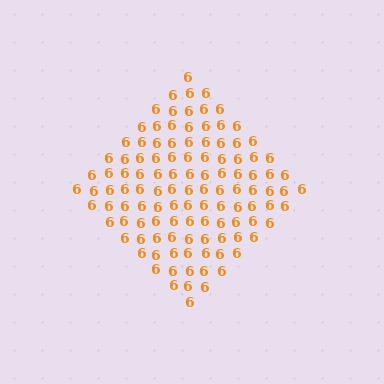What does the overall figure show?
The overall figure shows a diamond.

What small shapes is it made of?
It is made of small digit 6's.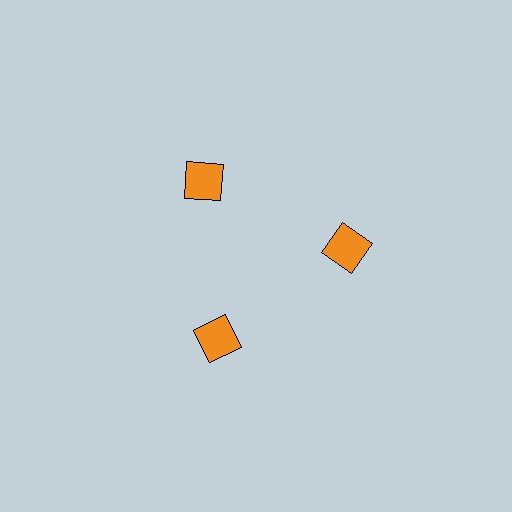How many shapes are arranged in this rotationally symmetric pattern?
There are 3 shapes, arranged in 3 groups of 1.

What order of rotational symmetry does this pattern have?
This pattern has 3-fold rotational symmetry.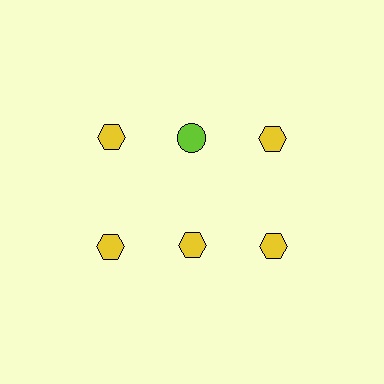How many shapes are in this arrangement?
There are 6 shapes arranged in a grid pattern.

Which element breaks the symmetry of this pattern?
The lime circle in the top row, second from left column breaks the symmetry. All other shapes are yellow hexagons.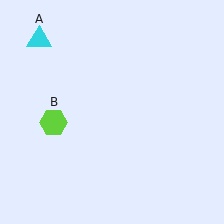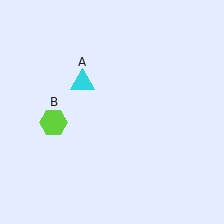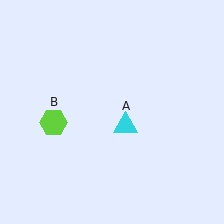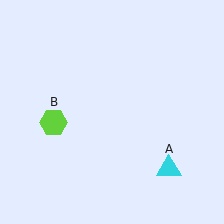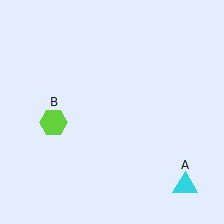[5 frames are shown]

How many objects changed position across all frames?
1 object changed position: cyan triangle (object A).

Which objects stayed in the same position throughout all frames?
Lime hexagon (object B) remained stationary.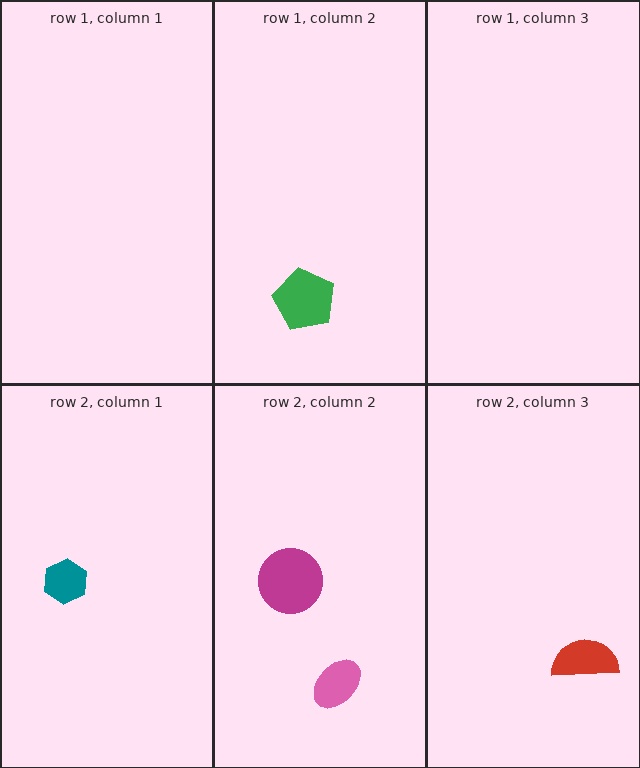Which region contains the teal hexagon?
The row 2, column 1 region.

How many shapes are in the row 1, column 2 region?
1.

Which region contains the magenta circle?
The row 2, column 2 region.